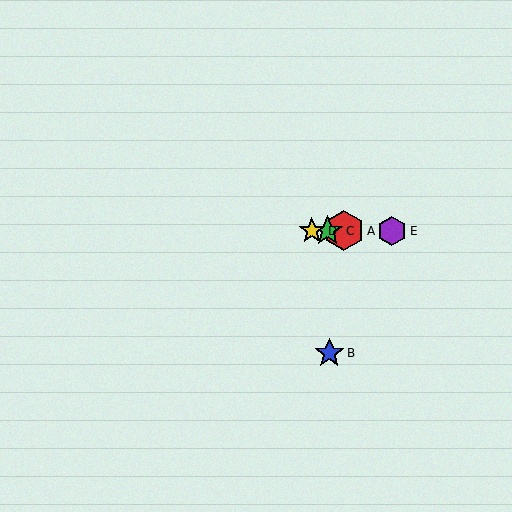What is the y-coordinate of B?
Object B is at y≈353.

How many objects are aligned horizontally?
4 objects (A, C, D, E) are aligned horizontally.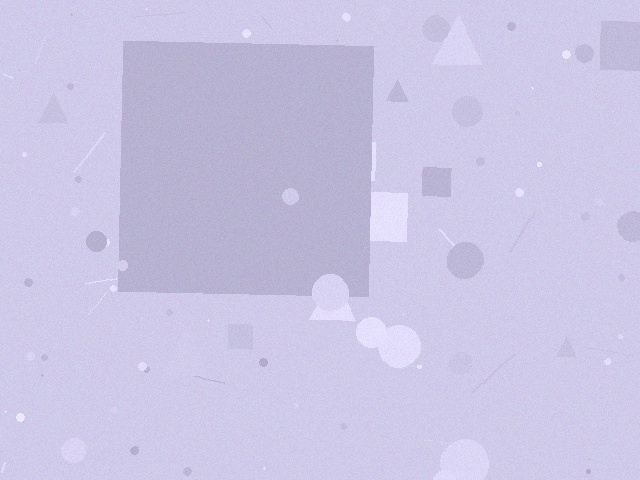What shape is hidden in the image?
A square is hidden in the image.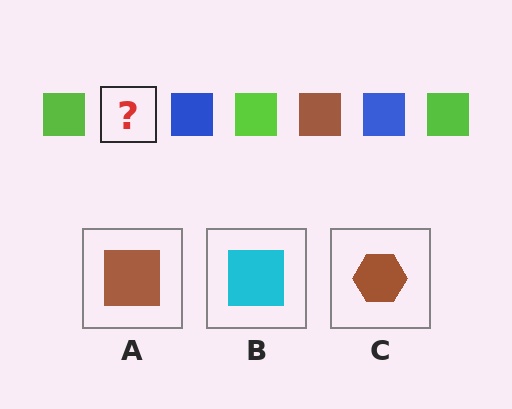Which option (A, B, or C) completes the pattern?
A.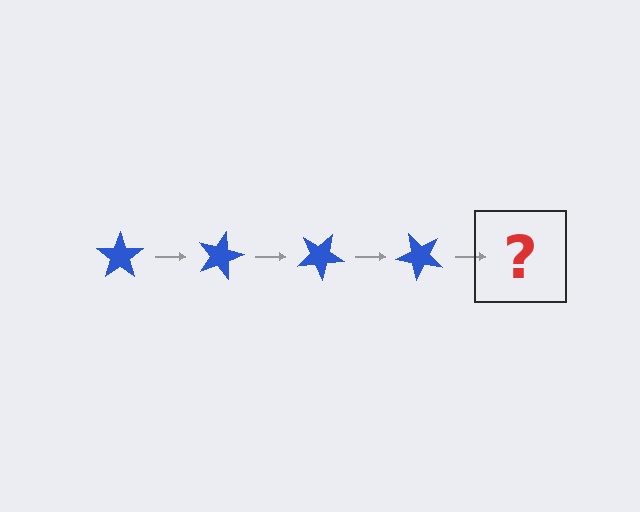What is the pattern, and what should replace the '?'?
The pattern is that the star rotates 15 degrees each step. The '?' should be a blue star rotated 60 degrees.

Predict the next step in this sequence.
The next step is a blue star rotated 60 degrees.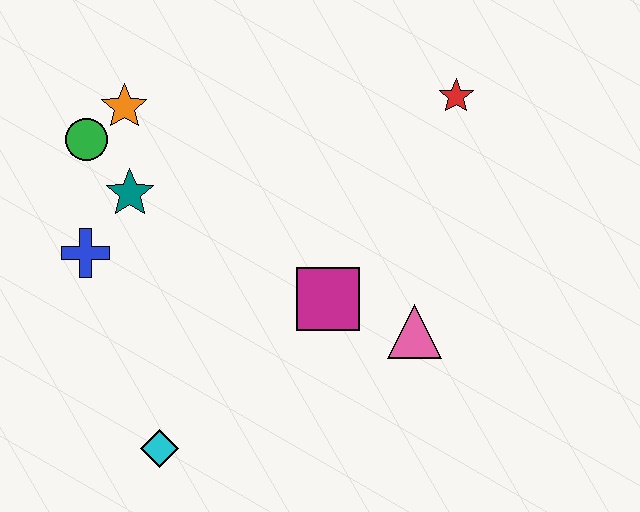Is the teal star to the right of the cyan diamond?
No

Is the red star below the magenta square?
No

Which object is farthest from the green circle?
The pink triangle is farthest from the green circle.